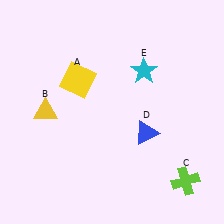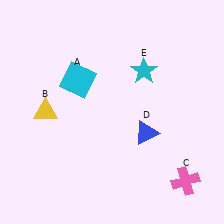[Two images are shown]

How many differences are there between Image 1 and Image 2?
There are 2 differences between the two images.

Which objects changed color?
A changed from yellow to cyan. C changed from lime to pink.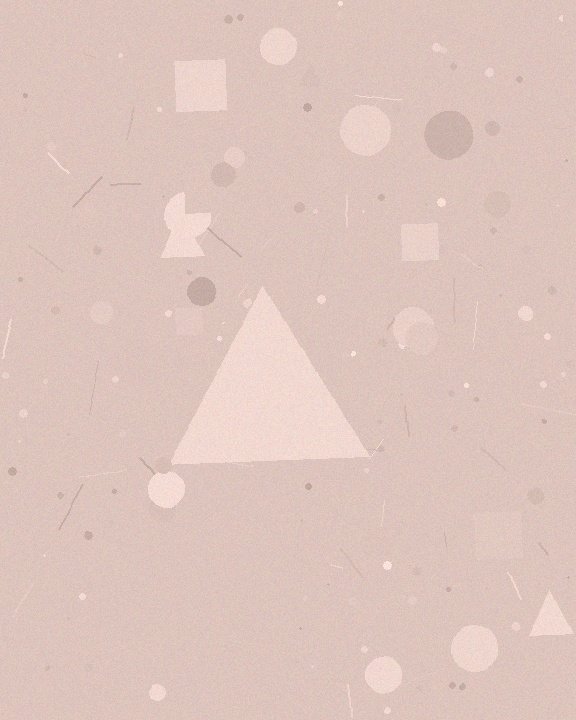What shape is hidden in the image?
A triangle is hidden in the image.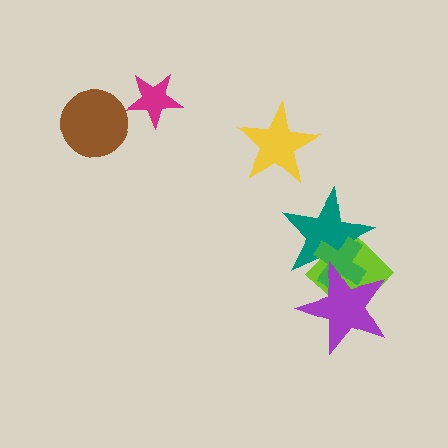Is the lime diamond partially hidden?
Yes, it is partially covered by another shape.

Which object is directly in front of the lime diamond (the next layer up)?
The teal star is directly in front of the lime diamond.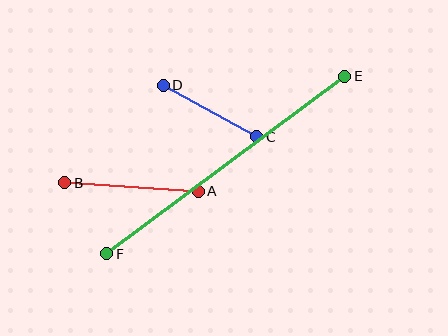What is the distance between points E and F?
The distance is approximately 297 pixels.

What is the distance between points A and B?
The distance is approximately 134 pixels.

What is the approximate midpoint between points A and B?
The midpoint is at approximately (132, 187) pixels.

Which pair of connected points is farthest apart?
Points E and F are farthest apart.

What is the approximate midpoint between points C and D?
The midpoint is at approximately (210, 111) pixels.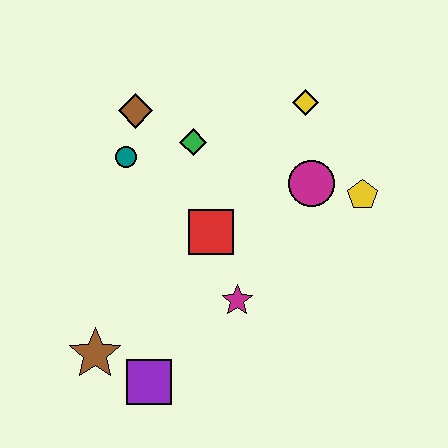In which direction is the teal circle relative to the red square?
The teal circle is to the left of the red square.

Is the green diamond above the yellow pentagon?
Yes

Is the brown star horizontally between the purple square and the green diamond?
No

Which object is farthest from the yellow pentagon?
The brown star is farthest from the yellow pentagon.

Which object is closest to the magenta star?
The red square is closest to the magenta star.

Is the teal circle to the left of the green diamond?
Yes